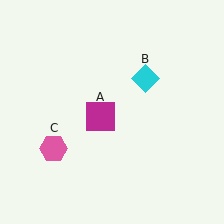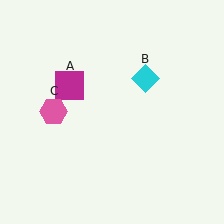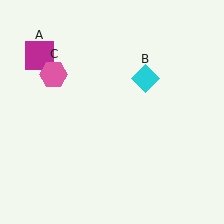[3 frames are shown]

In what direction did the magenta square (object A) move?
The magenta square (object A) moved up and to the left.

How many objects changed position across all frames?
2 objects changed position: magenta square (object A), pink hexagon (object C).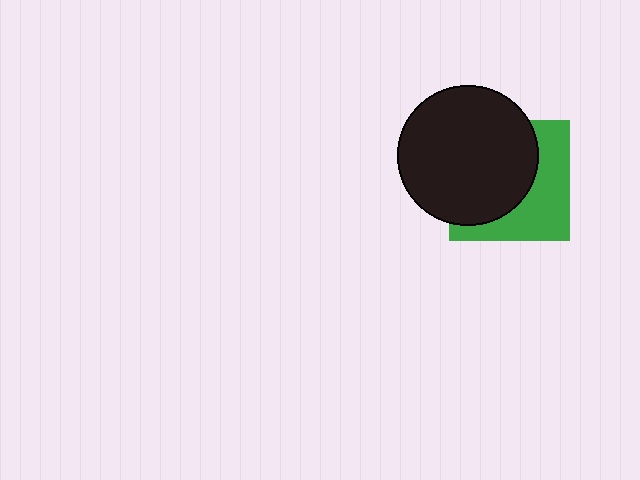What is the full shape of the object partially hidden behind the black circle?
The partially hidden object is a green square.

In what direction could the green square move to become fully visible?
The green square could move right. That would shift it out from behind the black circle entirely.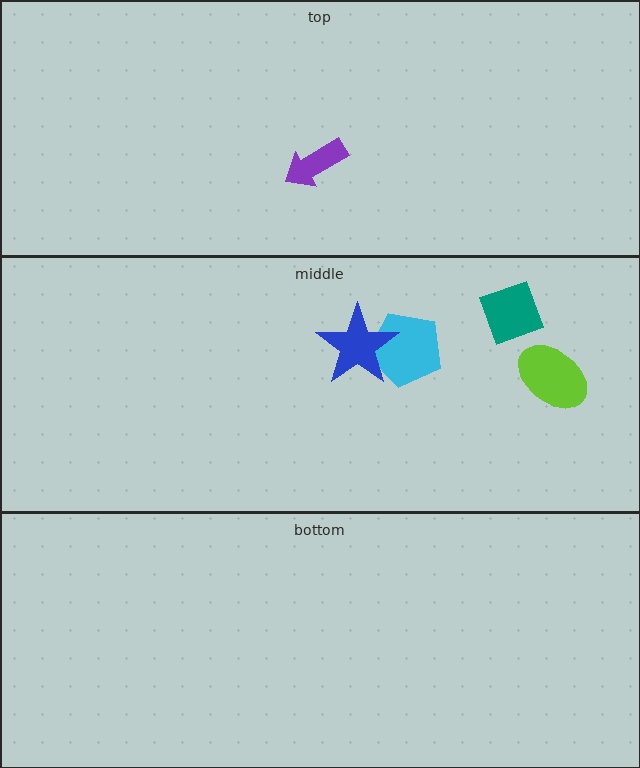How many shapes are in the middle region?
4.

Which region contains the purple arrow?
The top region.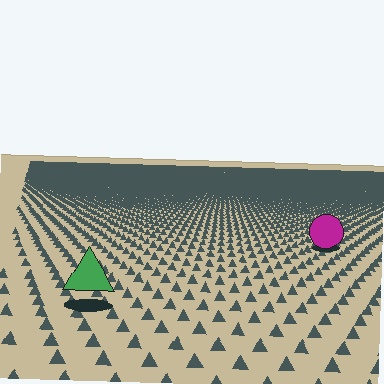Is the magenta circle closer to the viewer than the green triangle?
No. The green triangle is closer — you can tell from the texture gradient: the ground texture is coarser near it.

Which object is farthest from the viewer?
The magenta circle is farthest from the viewer. It appears smaller and the ground texture around it is denser.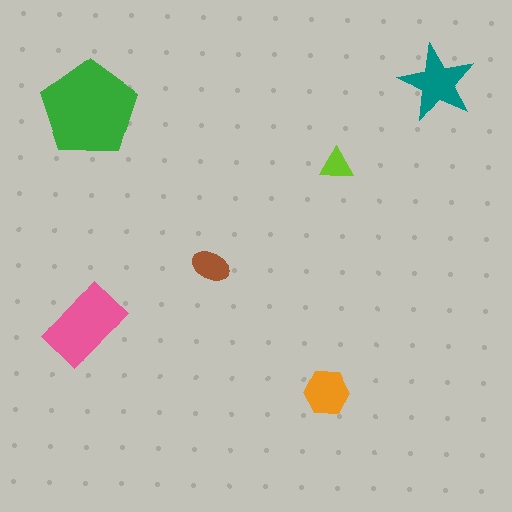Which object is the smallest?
The lime triangle.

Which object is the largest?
The green pentagon.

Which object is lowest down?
The orange hexagon is bottommost.